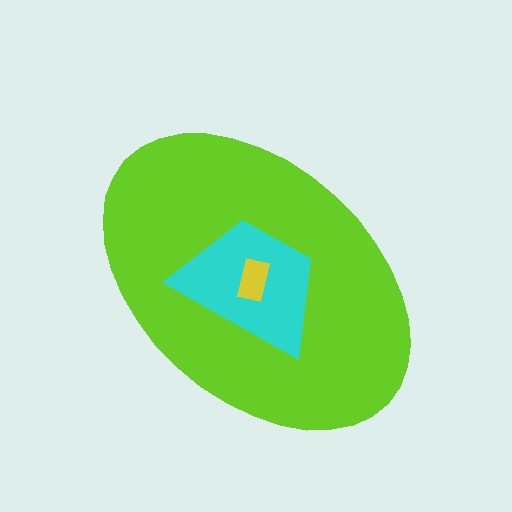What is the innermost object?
The yellow rectangle.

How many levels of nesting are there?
3.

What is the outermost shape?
The lime ellipse.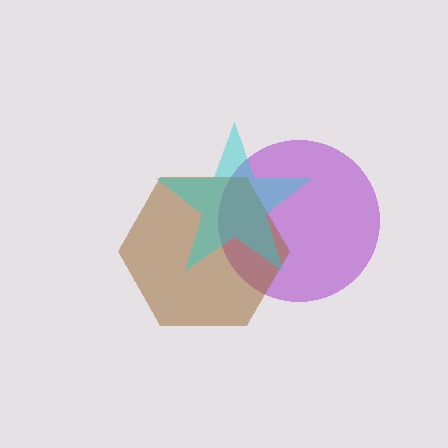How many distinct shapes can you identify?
There are 3 distinct shapes: a purple circle, a brown hexagon, a cyan star.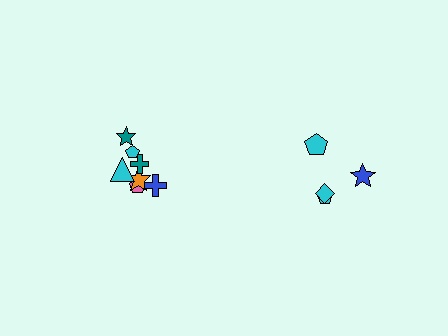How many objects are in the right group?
There are 4 objects.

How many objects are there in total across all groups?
There are 11 objects.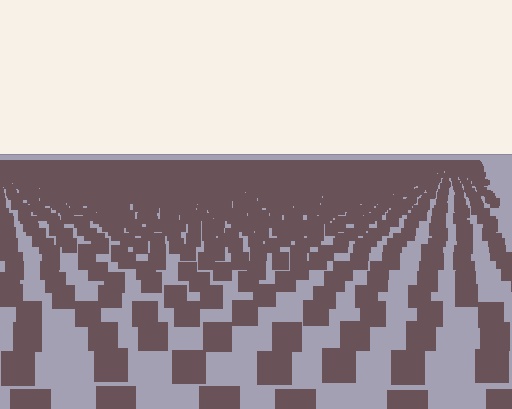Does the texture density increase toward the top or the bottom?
Density increases toward the top.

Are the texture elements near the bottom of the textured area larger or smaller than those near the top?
Larger. Near the bottom, elements are closer to the viewer and appear at a bigger on-screen size.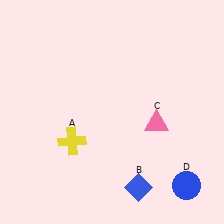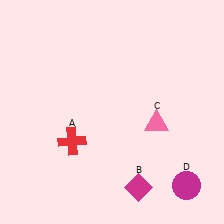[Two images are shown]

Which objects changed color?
A changed from yellow to red. B changed from blue to magenta. D changed from blue to magenta.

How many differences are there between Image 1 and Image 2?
There are 3 differences between the two images.